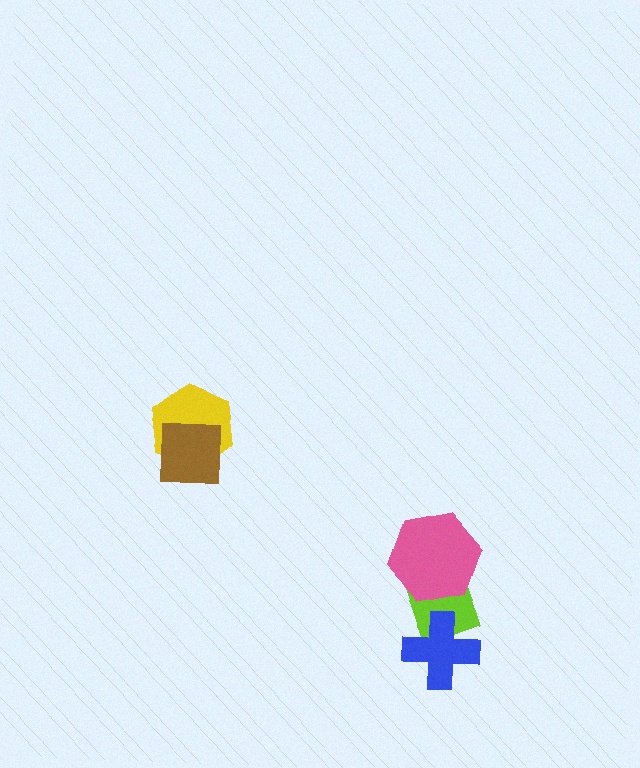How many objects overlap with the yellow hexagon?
1 object overlaps with the yellow hexagon.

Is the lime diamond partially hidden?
Yes, it is partially covered by another shape.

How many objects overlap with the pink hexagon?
1 object overlaps with the pink hexagon.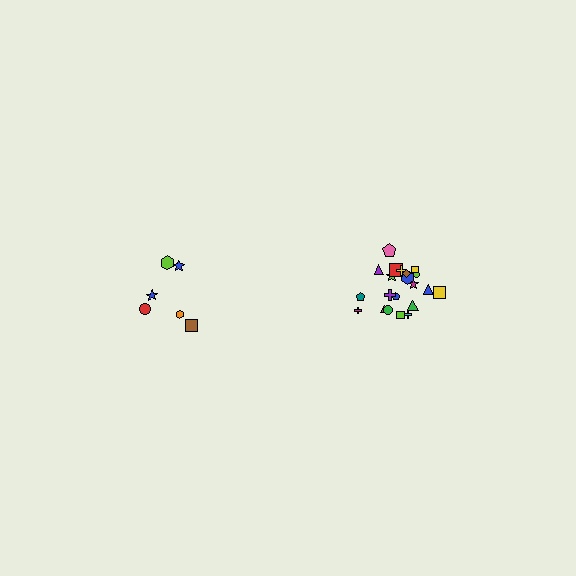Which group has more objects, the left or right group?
The right group.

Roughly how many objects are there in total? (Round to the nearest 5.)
Roughly 30 objects in total.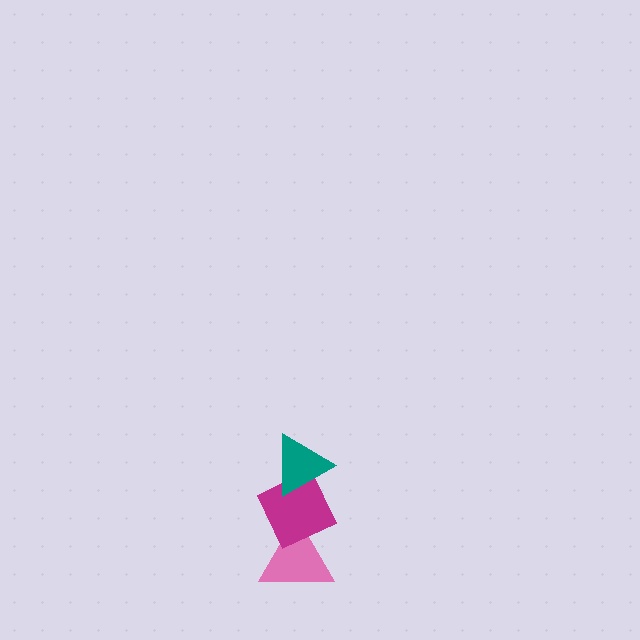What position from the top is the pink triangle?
The pink triangle is 3rd from the top.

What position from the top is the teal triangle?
The teal triangle is 1st from the top.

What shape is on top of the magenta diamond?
The teal triangle is on top of the magenta diamond.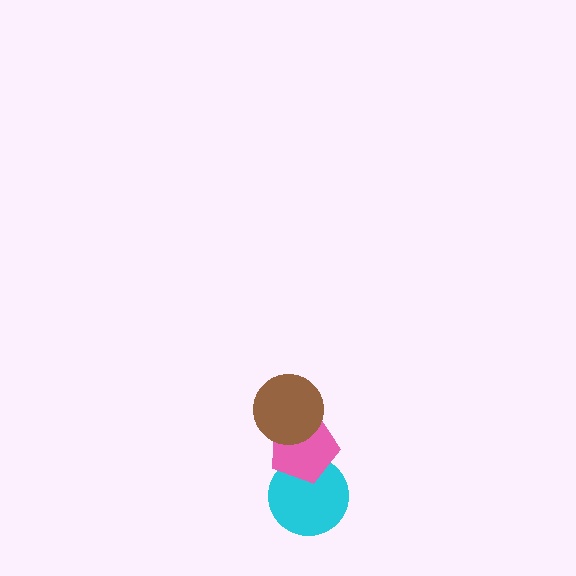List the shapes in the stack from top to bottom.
From top to bottom: the brown circle, the pink pentagon, the cyan circle.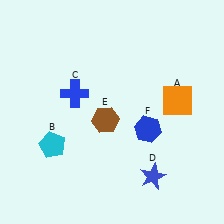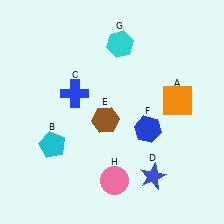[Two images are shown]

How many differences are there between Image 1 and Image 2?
There are 2 differences between the two images.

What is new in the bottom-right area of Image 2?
A pink circle (H) was added in the bottom-right area of Image 2.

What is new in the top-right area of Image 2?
A cyan hexagon (G) was added in the top-right area of Image 2.